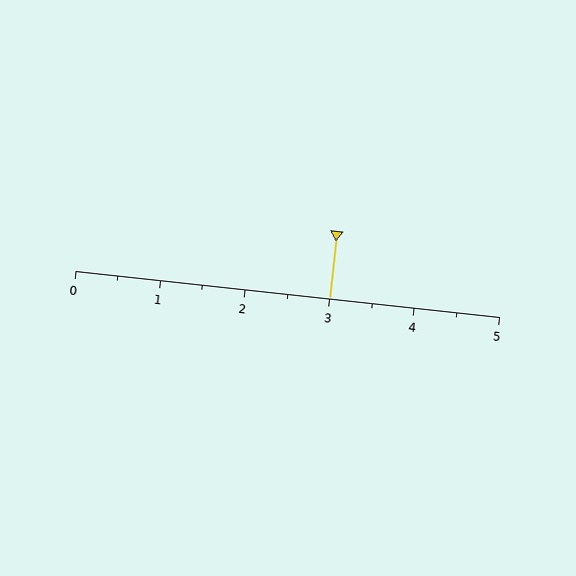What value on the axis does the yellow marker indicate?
The marker indicates approximately 3.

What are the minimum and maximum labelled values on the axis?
The axis runs from 0 to 5.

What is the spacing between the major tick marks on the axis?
The major ticks are spaced 1 apart.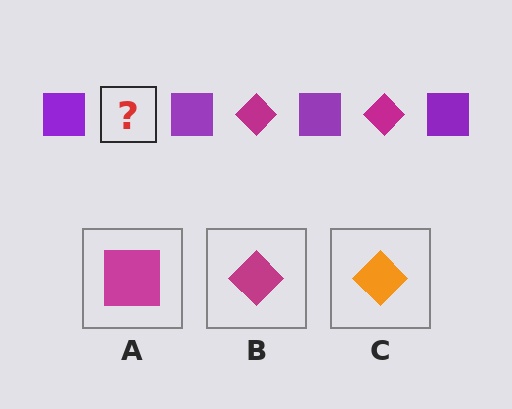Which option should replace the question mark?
Option B.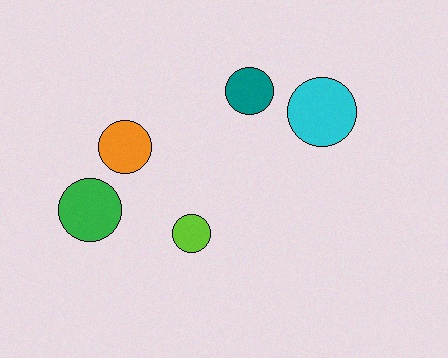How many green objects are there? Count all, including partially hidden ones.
There is 1 green object.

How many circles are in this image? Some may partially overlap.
There are 5 circles.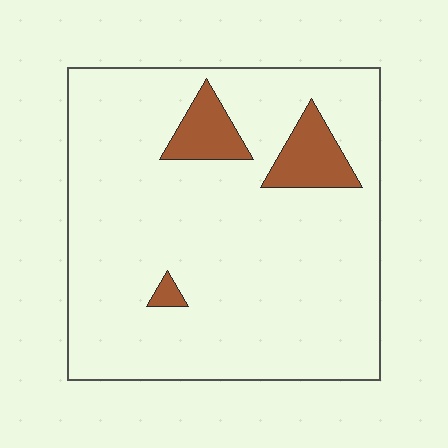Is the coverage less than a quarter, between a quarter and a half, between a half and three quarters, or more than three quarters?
Less than a quarter.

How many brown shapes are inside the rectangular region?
3.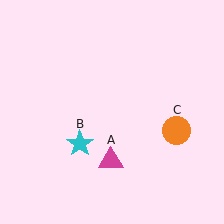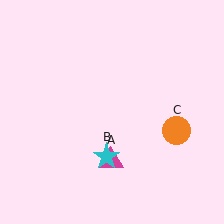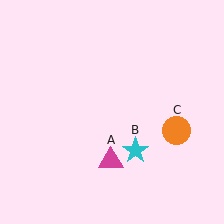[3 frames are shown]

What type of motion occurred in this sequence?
The cyan star (object B) rotated counterclockwise around the center of the scene.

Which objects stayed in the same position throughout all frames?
Magenta triangle (object A) and orange circle (object C) remained stationary.